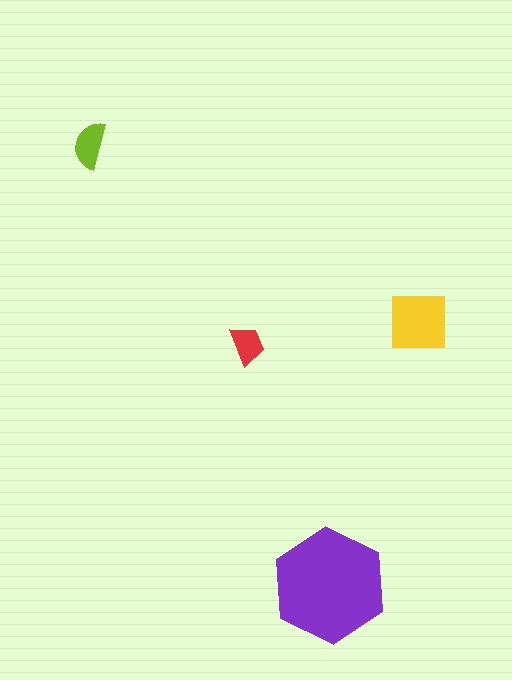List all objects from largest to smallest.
The purple hexagon, the yellow square, the lime semicircle, the red trapezoid.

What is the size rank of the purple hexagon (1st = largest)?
1st.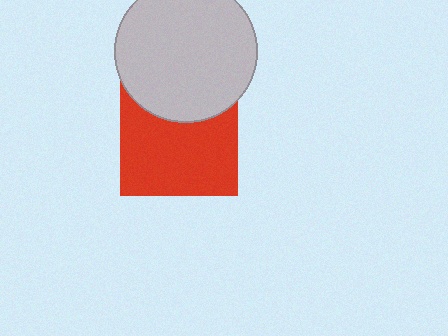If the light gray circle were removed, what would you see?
You would see the complete red square.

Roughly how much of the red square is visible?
Most of it is visible (roughly 70%).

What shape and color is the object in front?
The object in front is a light gray circle.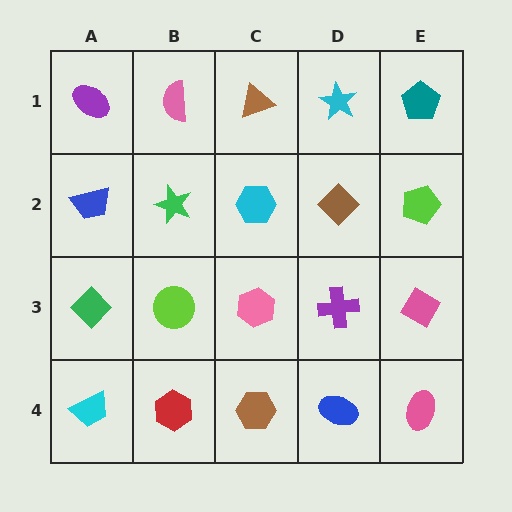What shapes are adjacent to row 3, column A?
A blue trapezoid (row 2, column A), a cyan trapezoid (row 4, column A), a lime circle (row 3, column B).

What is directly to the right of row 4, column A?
A red hexagon.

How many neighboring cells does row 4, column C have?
3.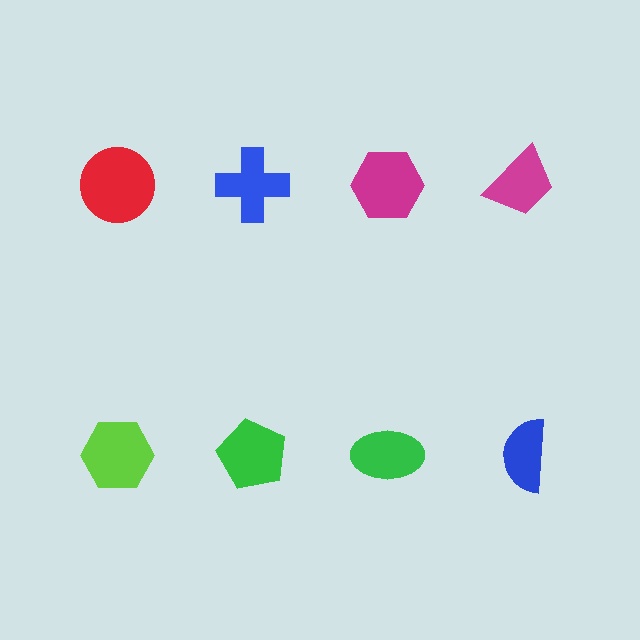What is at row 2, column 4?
A blue semicircle.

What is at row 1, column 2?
A blue cross.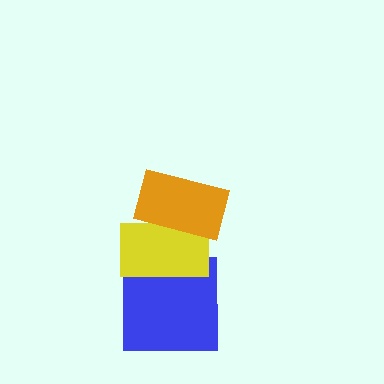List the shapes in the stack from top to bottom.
From top to bottom: the orange rectangle, the yellow rectangle, the blue square.